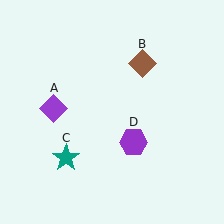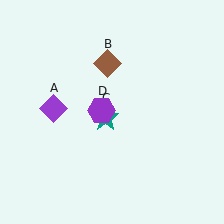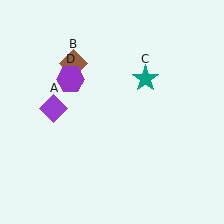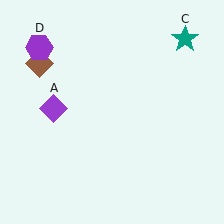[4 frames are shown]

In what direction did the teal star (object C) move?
The teal star (object C) moved up and to the right.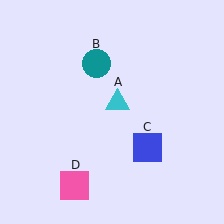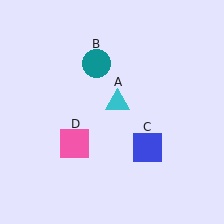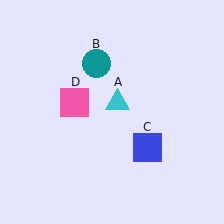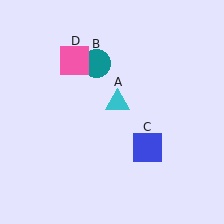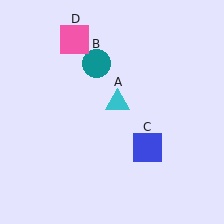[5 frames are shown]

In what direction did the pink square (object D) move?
The pink square (object D) moved up.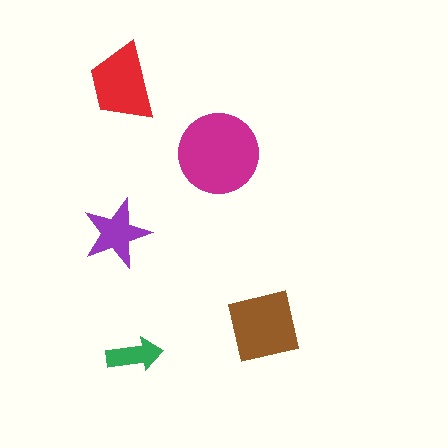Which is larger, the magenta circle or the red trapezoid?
The magenta circle.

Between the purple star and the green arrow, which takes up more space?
The purple star.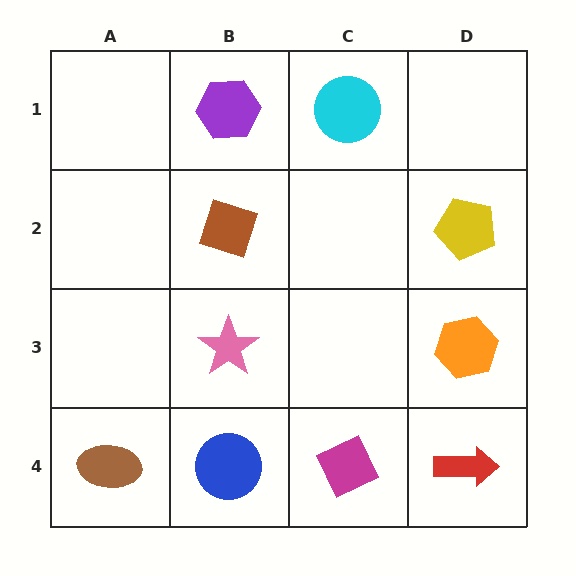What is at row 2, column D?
A yellow pentagon.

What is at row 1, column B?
A purple hexagon.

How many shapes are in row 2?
2 shapes.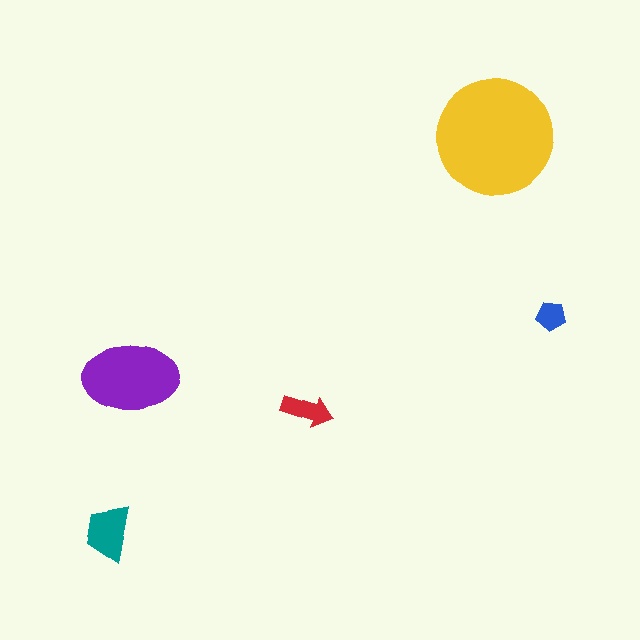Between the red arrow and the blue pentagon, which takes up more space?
The red arrow.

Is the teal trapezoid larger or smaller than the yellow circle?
Smaller.